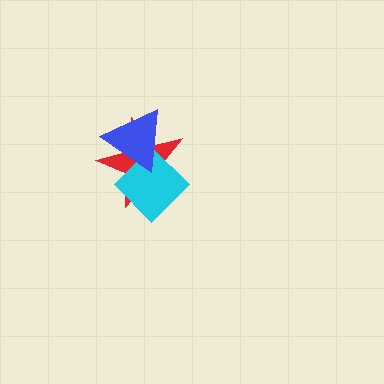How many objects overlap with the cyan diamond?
2 objects overlap with the cyan diamond.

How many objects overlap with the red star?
2 objects overlap with the red star.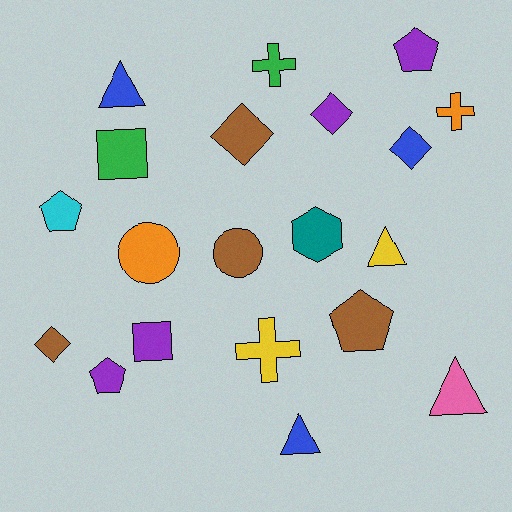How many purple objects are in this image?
There are 4 purple objects.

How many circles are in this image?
There are 2 circles.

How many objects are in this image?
There are 20 objects.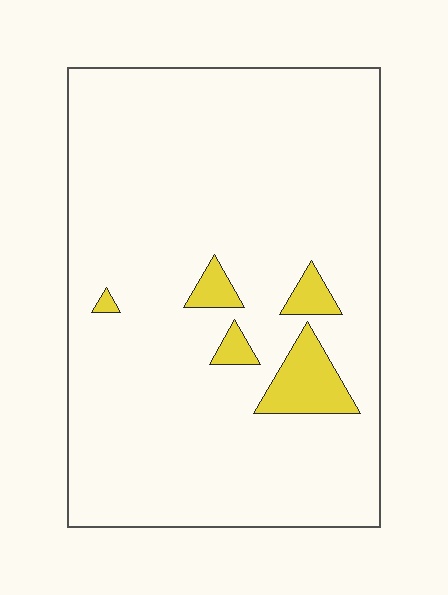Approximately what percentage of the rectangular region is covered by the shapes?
Approximately 5%.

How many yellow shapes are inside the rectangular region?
5.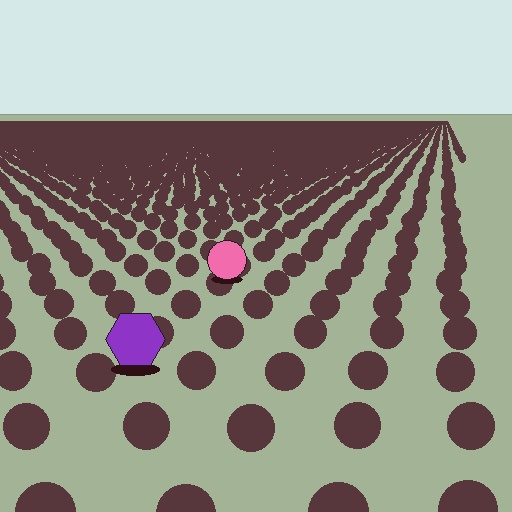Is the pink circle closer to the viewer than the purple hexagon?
No. The purple hexagon is closer — you can tell from the texture gradient: the ground texture is coarser near it.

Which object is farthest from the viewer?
The pink circle is farthest from the viewer. It appears smaller and the ground texture around it is denser.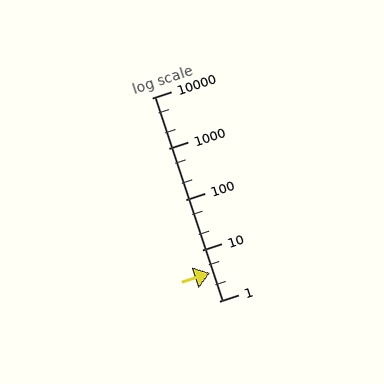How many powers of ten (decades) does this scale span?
The scale spans 4 decades, from 1 to 10000.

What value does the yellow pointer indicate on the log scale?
The pointer indicates approximately 3.5.